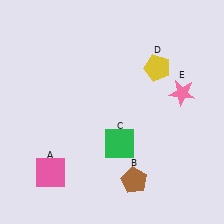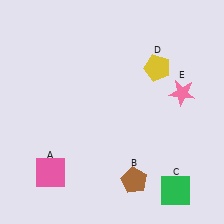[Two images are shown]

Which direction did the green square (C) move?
The green square (C) moved right.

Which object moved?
The green square (C) moved right.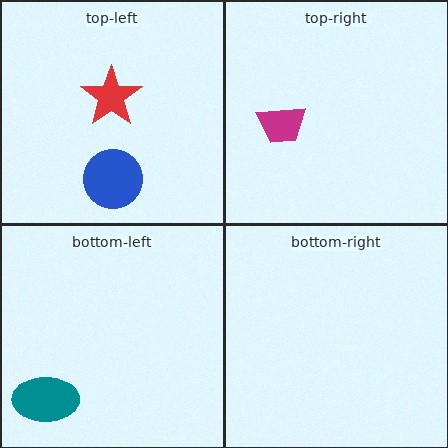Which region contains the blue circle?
The top-left region.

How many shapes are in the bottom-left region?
1.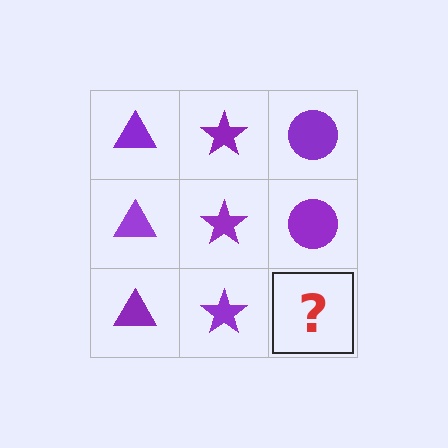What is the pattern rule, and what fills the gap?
The rule is that each column has a consistent shape. The gap should be filled with a purple circle.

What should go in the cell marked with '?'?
The missing cell should contain a purple circle.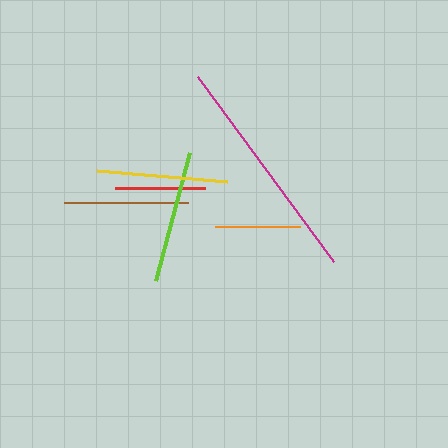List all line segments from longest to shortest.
From longest to shortest: magenta, lime, yellow, brown, red, orange.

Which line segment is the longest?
The magenta line is the longest at approximately 229 pixels.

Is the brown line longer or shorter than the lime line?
The lime line is longer than the brown line.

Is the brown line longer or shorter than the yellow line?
The yellow line is longer than the brown line.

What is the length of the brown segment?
The brown segment is approximately 124 pixels long.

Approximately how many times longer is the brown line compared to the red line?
The brown line is approximately 1.4 times the length of the red line.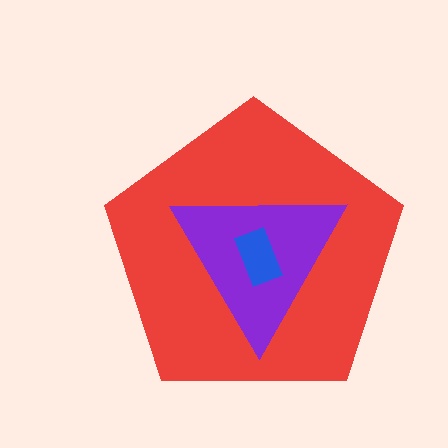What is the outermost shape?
The red pentagon.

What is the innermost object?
The blue rectangle.